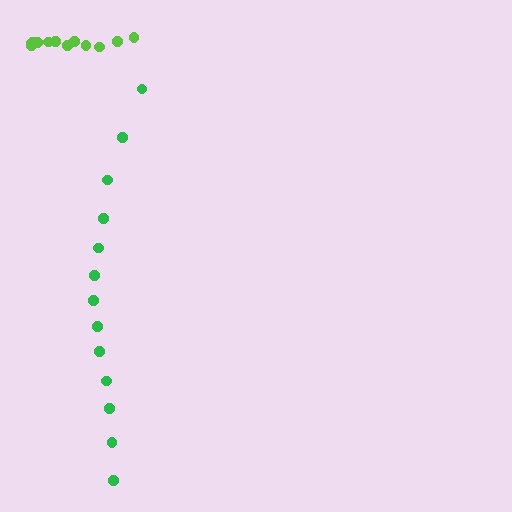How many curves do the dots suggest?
There are 2 distinct paths.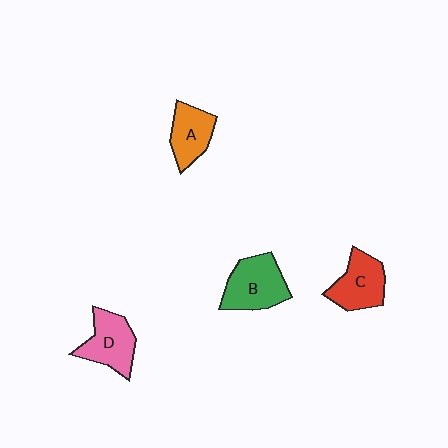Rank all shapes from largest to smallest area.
From largest to smallest: B (green), D (pink), C (red), A (orange).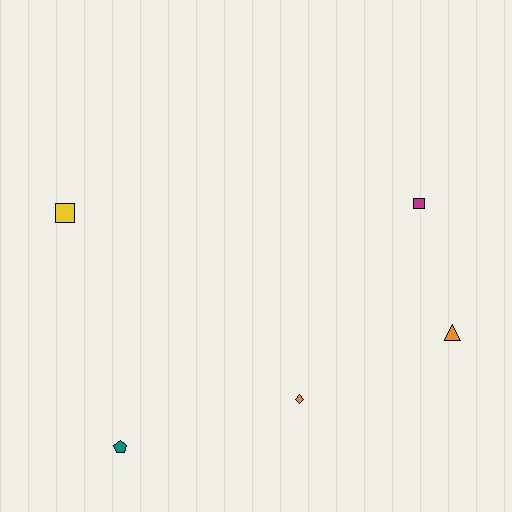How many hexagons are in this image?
There are no hexagons.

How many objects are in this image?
There are 5 objects.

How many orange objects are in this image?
There are 2 orange objects.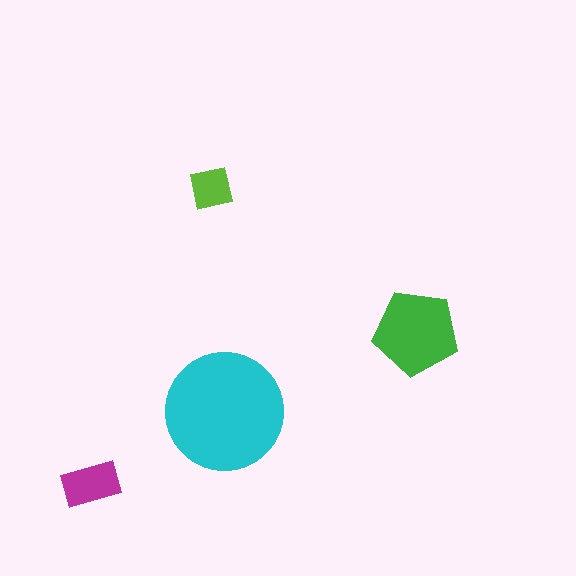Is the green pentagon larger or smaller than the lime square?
Larger.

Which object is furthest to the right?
The green pentagon is rightmost.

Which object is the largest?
The cyan circle.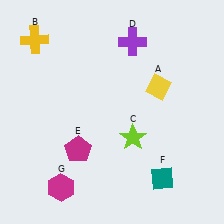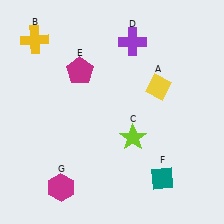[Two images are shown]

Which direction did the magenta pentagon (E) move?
The magenta pentagon (E) moved up.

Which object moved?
The magenta pentagon (E) moved up.